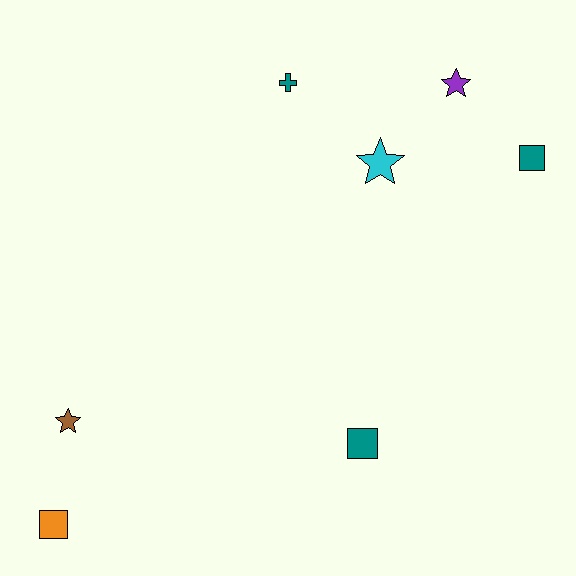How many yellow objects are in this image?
There are no yellow objects.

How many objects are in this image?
There are 7 objects.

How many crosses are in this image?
There is 1 cross.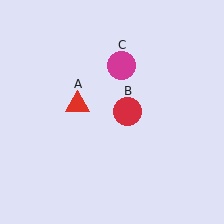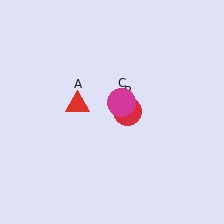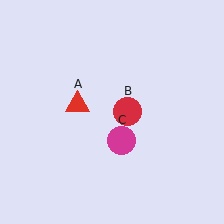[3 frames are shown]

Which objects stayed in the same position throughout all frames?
Red triangle (object A) and red circle (object B) remained stationary.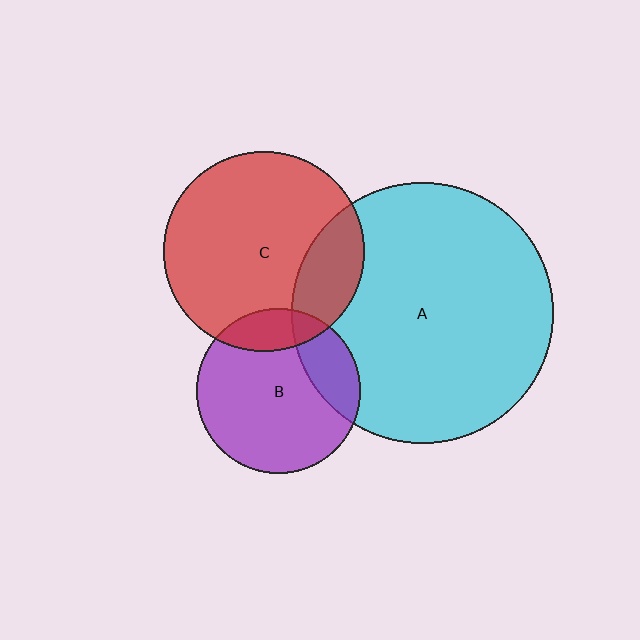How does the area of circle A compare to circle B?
Approximately 2.5 times.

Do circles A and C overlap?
Yes.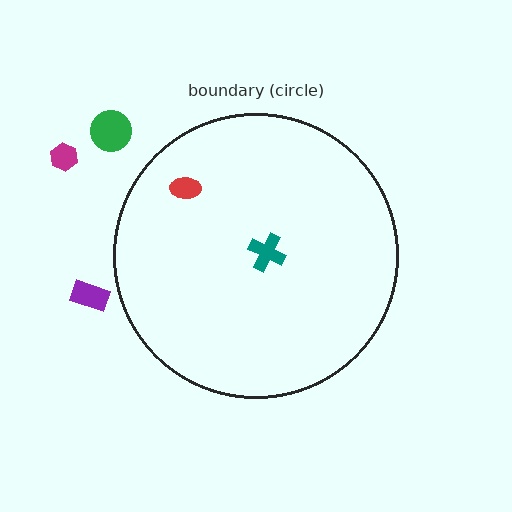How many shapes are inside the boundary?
2 inside, 3 outside.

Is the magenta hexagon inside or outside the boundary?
Outside.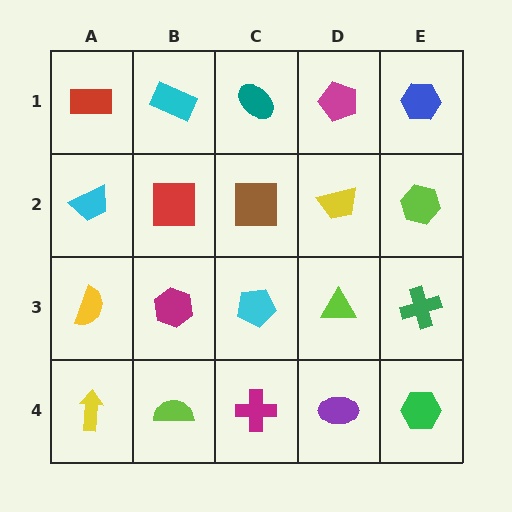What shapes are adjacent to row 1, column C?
A brown square (row 2, column C), a cyan rectangle (row 1, column B), a magenta pentagon (row 1, column D).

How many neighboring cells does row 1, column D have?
3.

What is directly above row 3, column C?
A brown square.